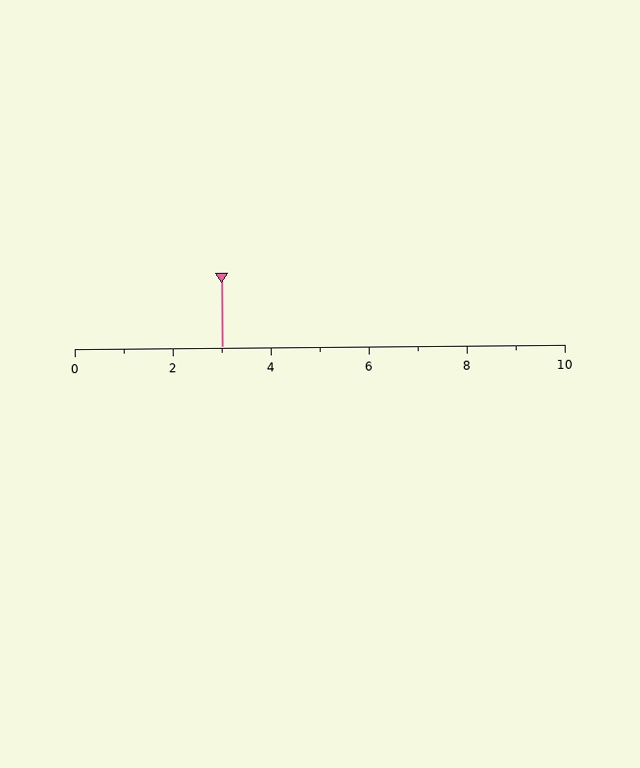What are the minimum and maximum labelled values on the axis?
The axis runs from 0 to 10.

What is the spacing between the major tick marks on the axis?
The major ticks are spaced 2 apart.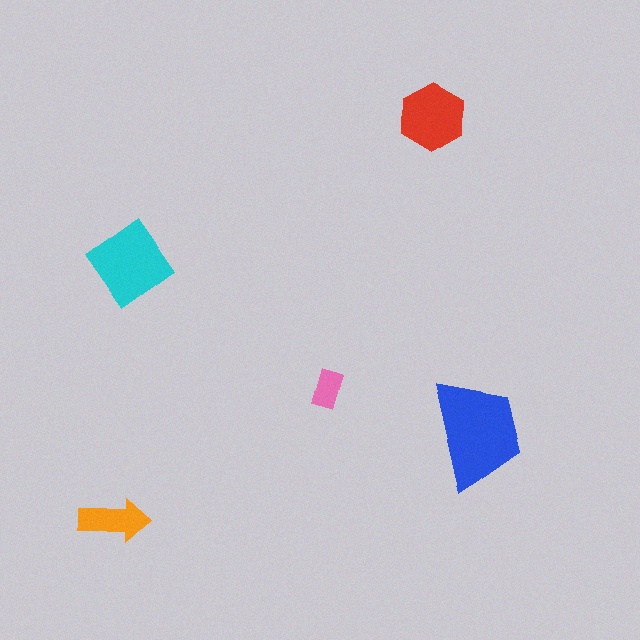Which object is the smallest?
The pink rectangle.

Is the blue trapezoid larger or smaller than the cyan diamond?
Larger.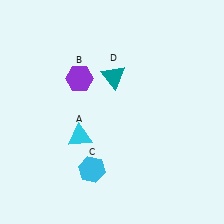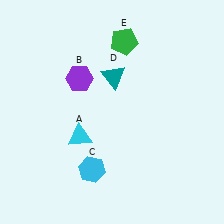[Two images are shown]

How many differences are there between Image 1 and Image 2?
There is 1 difference between the two images.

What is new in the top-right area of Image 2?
A green pentagon (E) was added in the top-right area of Image 2.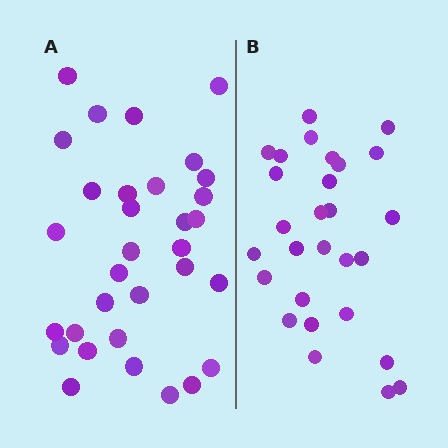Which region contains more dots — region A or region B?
Region A (the left region) has more dots.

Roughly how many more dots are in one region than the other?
Region A has about 4 more dots than region B.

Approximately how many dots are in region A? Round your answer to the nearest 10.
About 30 dots. (The exact count is 32, which rounds to 30.)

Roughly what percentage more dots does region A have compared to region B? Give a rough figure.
About 15% more.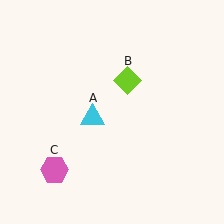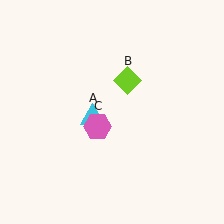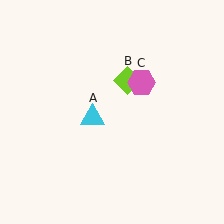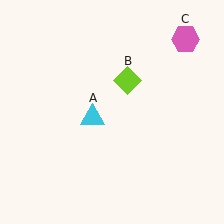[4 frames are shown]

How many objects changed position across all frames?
1 object changed position: pink hexagon (object C).